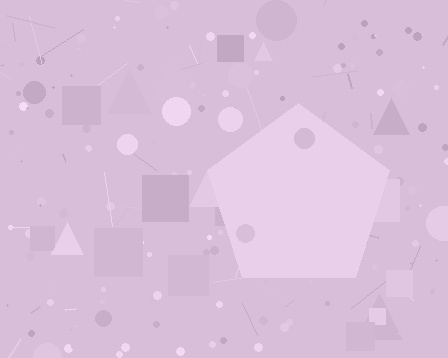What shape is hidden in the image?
A pentagon is hidden in the image.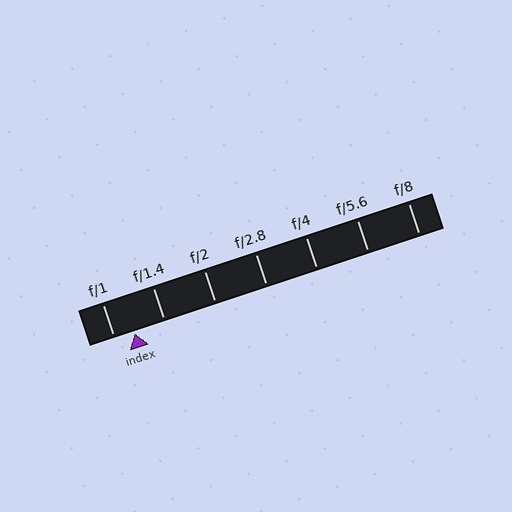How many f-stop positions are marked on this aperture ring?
There are 7 f-stop positions marked.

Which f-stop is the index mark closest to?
The index mark is closest to f/1.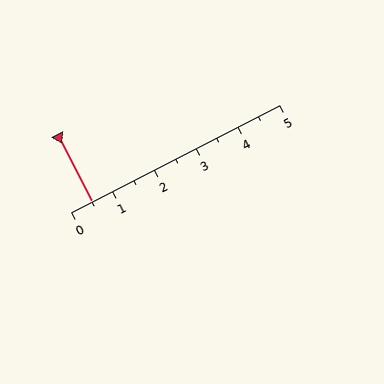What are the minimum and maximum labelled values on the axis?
The axis runs from 0 to 5.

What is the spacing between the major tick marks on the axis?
The major ticks are spaced 1 apart.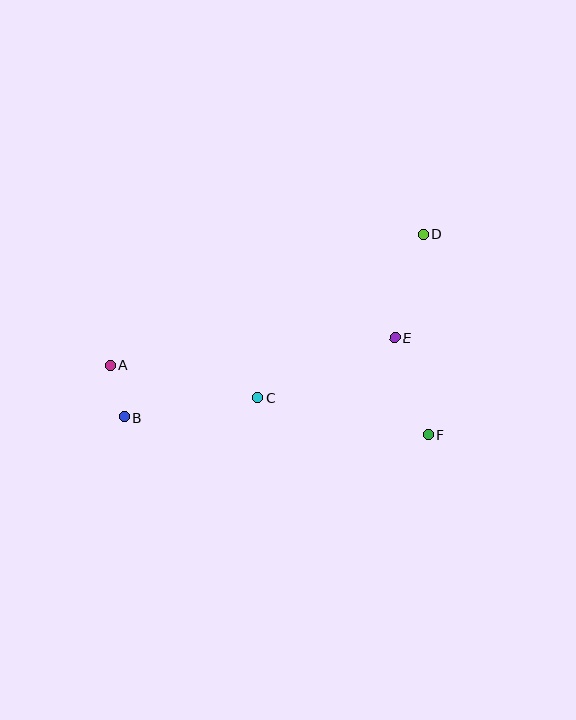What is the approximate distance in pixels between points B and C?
The distance between B and C is approximately 135 pixels.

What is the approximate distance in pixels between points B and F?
The distance between B and F is approximately 305 pixels.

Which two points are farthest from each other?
Points B and D are farthest from each other.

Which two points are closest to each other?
Points A and B are closest to each other.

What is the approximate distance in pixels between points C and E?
The distance between C and E is approximately 150 pixels.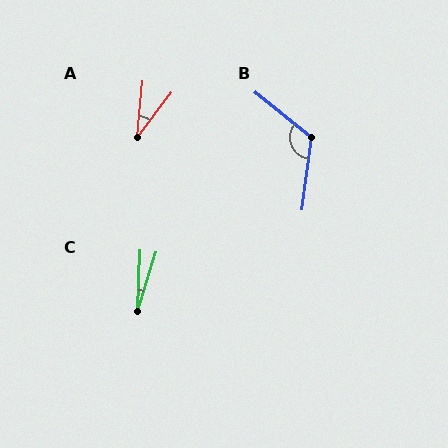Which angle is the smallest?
C, at approximately 15 degrees.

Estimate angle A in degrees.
Approximately 31 degrees.